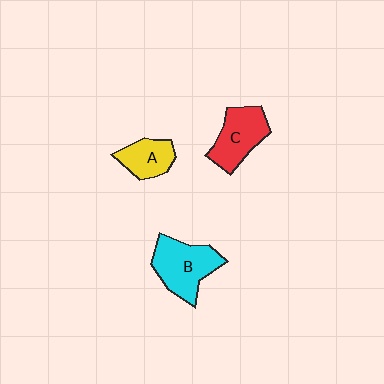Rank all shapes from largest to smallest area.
From largest to smallest: B (cyan), C (red), A (yellow).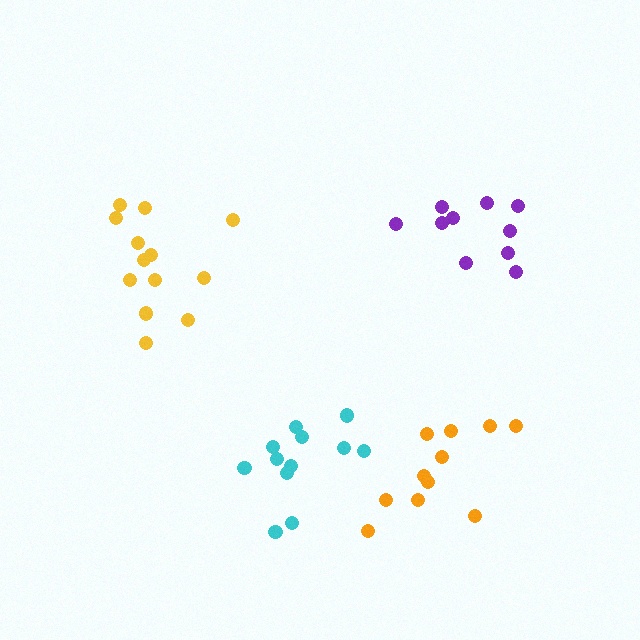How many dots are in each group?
Group 1: 10 dots, Group 2: 11 dots, Group 3: 13 dots, Group 4: 12 dots (46 total).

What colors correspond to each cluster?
The clusters are colored: purple, orange, yellow, cyan.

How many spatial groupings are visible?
There are 4 spatial groupings.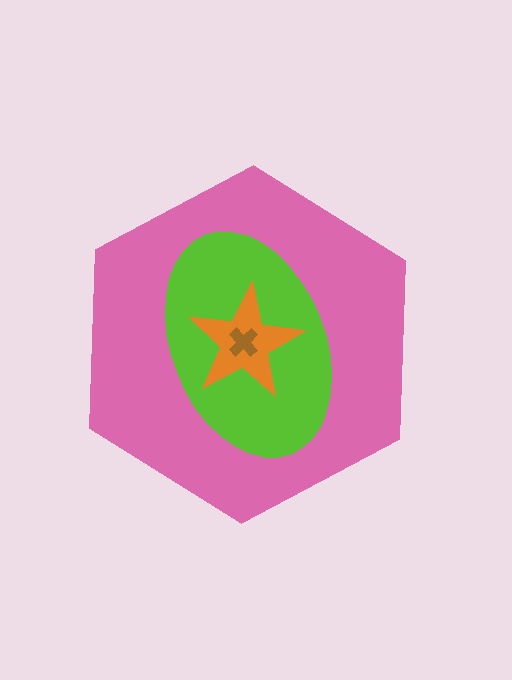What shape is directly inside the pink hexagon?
The lime ellipse.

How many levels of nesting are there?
4.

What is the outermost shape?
The pink hexagon.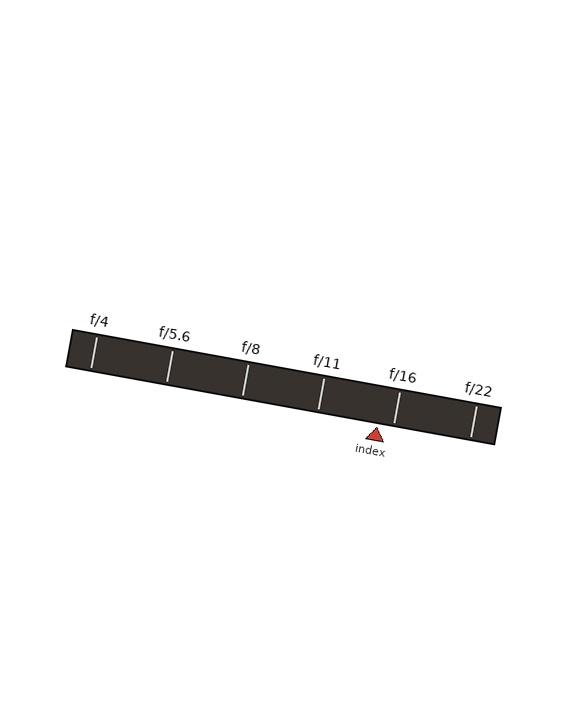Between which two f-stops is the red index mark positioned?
The index mark is between f/11 and f/16.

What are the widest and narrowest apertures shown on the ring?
The widest aperture shown is f/4 and the narrowest is f/22.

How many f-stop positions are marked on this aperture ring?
There are 6 f-stop positions marked.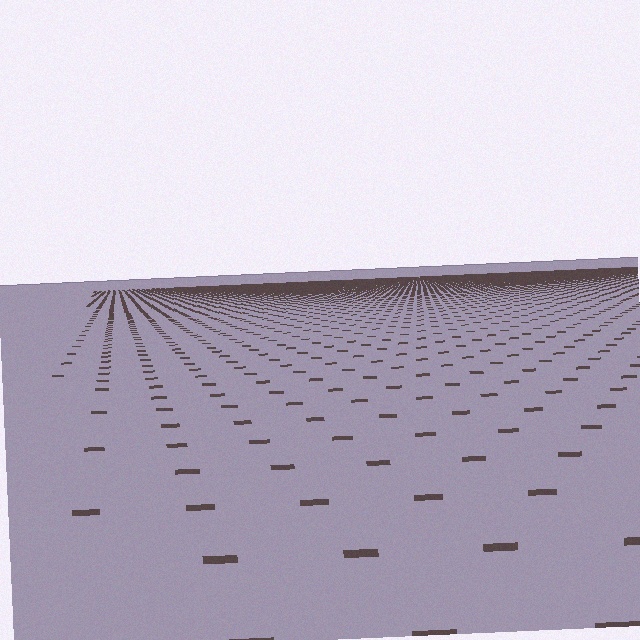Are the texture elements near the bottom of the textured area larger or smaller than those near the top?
Larger. Near the bottom, elements are closer to the viewer and appear at a bigger on-screen size.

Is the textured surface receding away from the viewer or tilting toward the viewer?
The surface is receding away from the viewer. Texture elements get smaller and denser toward the top.